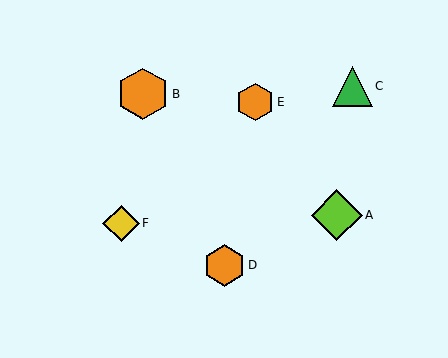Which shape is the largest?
The orange hexagon (labeled B) is the largest.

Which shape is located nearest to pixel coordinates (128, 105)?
The orange hexagon (labeled B) at (143, 94) is nearest to that location.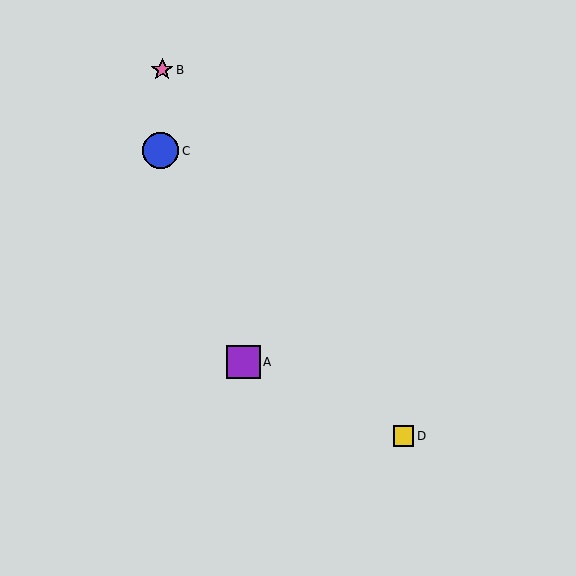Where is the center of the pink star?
The center of the pink star is at (162, 70).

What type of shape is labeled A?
Shape A is a purple square.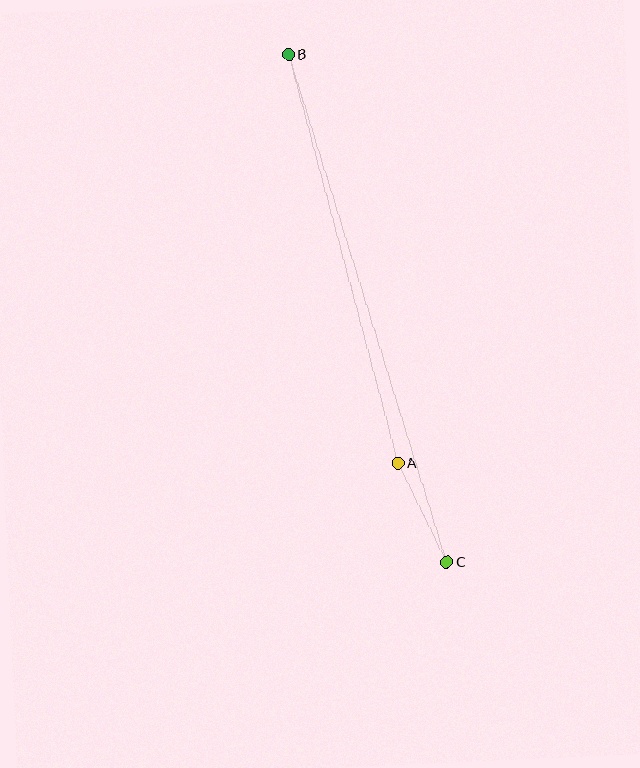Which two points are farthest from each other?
Points B and C are farthest from each other.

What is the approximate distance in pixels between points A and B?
The distance between A and B is approximately 423 pixels.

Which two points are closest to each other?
Points A and C are closest to each other.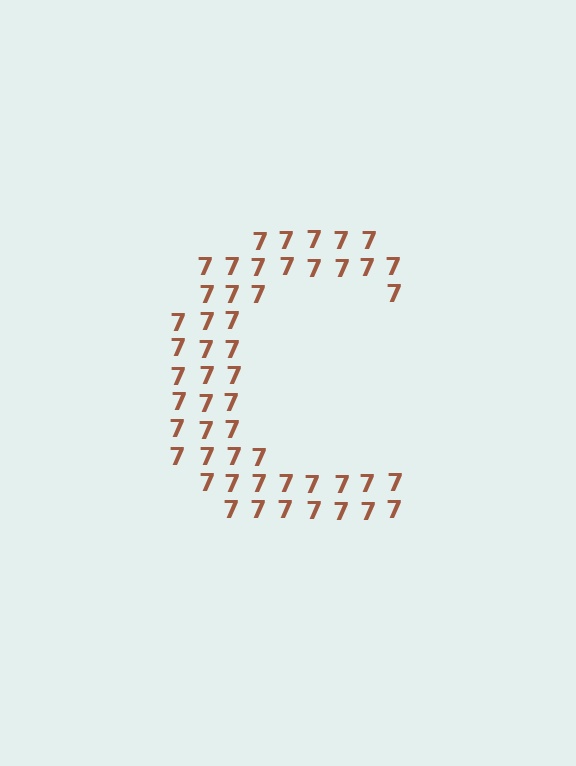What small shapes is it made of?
It is made of small digit 7's.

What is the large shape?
The large shape is the letter C.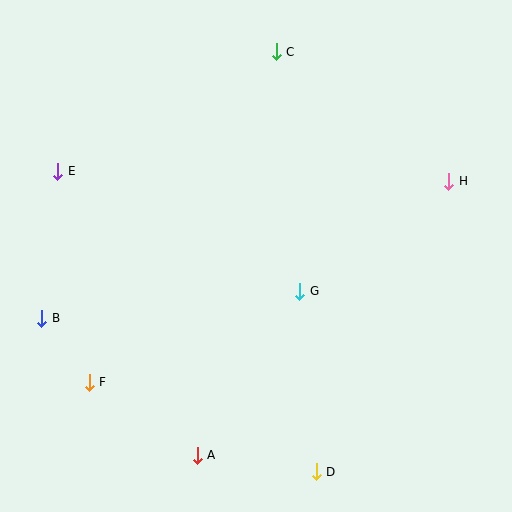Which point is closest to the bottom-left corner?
Point F is closest to the bottom-left corner.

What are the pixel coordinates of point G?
Point G is at (300, 291).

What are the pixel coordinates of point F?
Point F is at (89, 382).